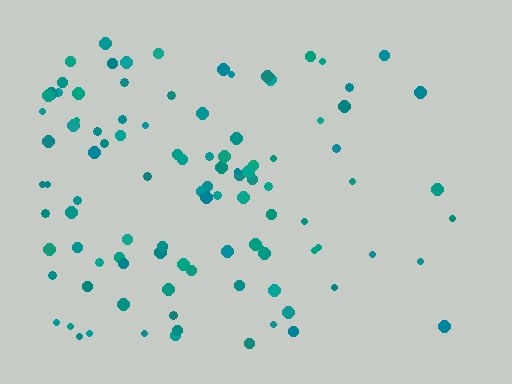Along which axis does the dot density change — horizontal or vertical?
Horizontal.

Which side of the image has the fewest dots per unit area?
The right.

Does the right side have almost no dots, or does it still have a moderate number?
Still a moderate number, just noticeably fewer than the left.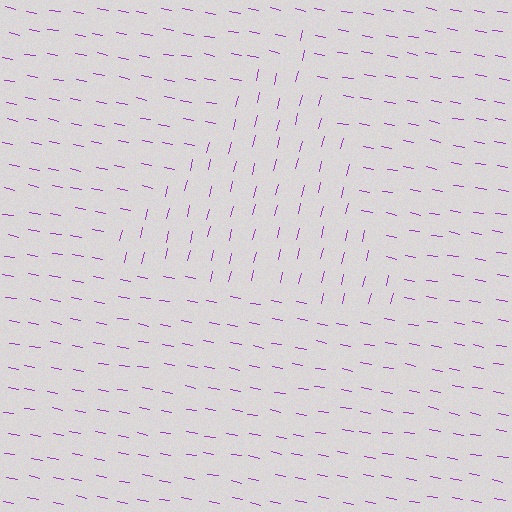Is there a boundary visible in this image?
Yes, there is a texture boundary formed by a change in line orientation.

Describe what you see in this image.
The image is filled with small purple line segments. A triangle region in the image has lines oriented differently from the surrounding lines, creating a visible texture boundary.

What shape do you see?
I see a triangle.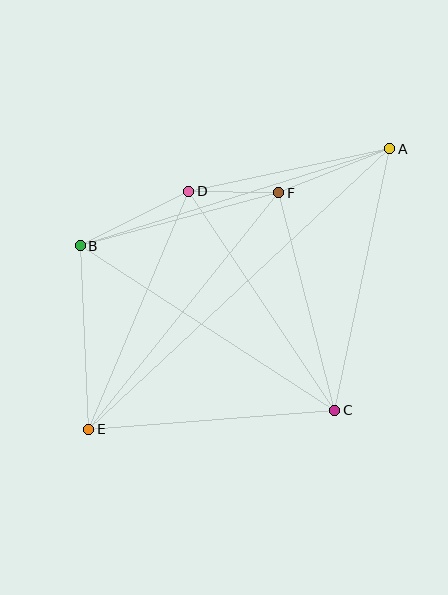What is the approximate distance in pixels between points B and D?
The distance between B and D is approximately 122 pixels.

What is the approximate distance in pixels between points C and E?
The distance between C and E is approximately 247 pixels.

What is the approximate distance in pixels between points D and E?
The distance between D and E is approximately 258 pixels.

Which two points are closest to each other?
Points D and F are closest to each other.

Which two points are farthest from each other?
Points A and E are farthest from each other.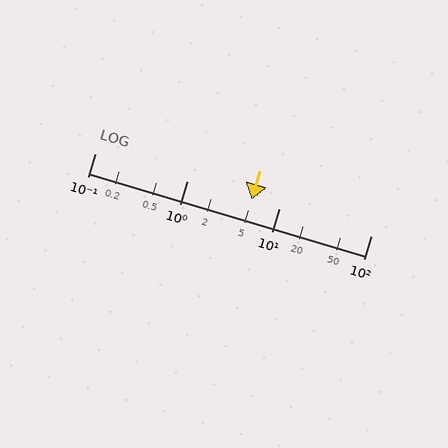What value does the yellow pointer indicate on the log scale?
The pointer indicates approximately 5.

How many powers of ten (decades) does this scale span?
The scale spans 3 decades, from 0.1 to 100.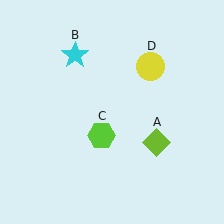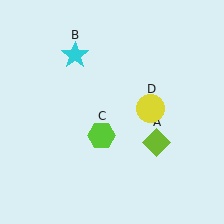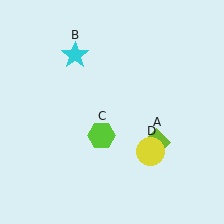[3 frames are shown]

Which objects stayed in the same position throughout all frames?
Lime diamond (object A) and cyan star (object B) and lime hexagon (object C) remained stationary.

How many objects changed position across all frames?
1 object changed position: yellow circle (object D).